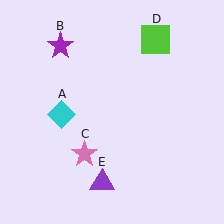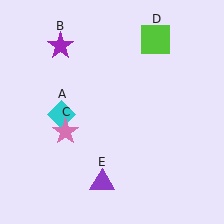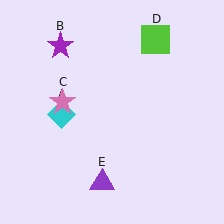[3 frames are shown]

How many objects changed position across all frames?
1 object changed position: pink star (object C).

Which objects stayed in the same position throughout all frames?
Cyan diamond (object A) and purple star (object B) and lime square (object D) and purple triangle (object E) remained stationary.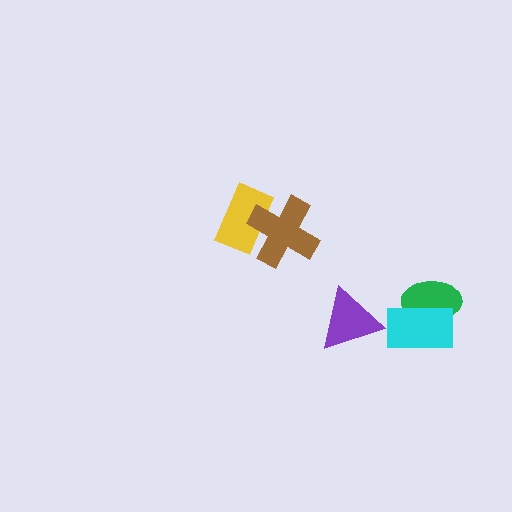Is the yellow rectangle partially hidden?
Yes, it is partially covered by another shape.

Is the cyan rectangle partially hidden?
No, no other shape covers it.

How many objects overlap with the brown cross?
1 object overlaps with the brown cross.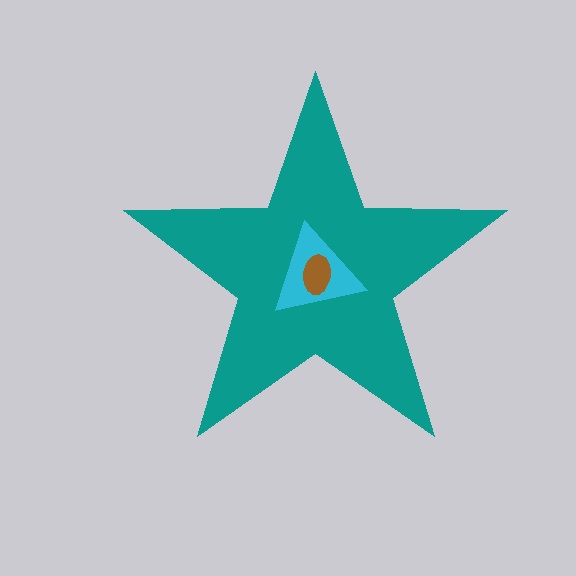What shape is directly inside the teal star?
The cyan triangle.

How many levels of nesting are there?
3.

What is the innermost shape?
The brown ellipse.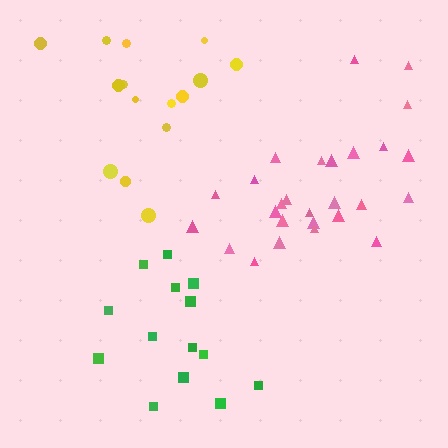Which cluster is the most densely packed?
Pink.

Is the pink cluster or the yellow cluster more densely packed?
Pink.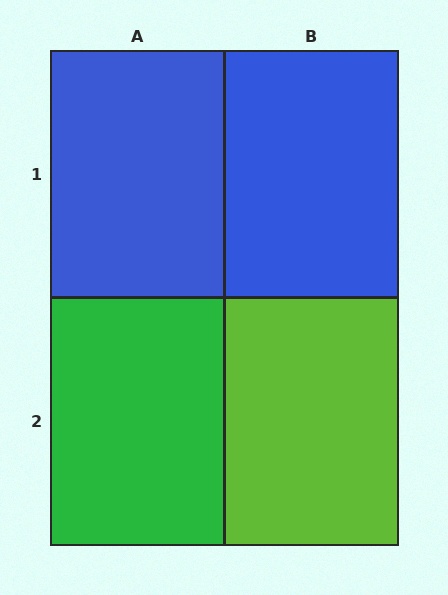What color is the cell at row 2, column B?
Lime.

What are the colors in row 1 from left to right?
Blue, blue.